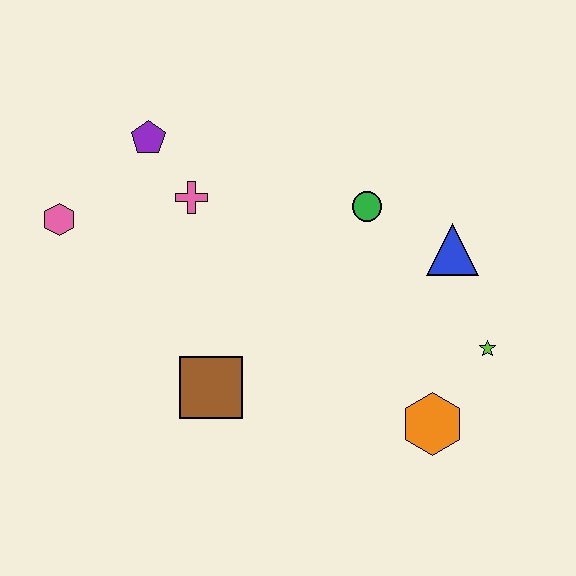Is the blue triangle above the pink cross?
No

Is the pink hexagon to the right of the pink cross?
No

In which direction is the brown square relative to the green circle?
The brown square is below the green circle.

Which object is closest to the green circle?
The blue triangle is closest to the green circle.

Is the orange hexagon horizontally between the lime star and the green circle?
Yes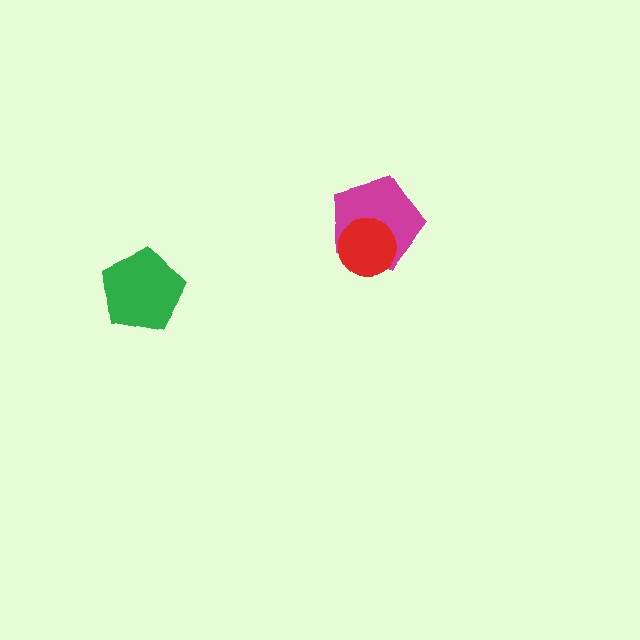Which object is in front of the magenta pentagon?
The red circle is in front of the magenta pentagon.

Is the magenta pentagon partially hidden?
Yes, it is partially covered by another shape.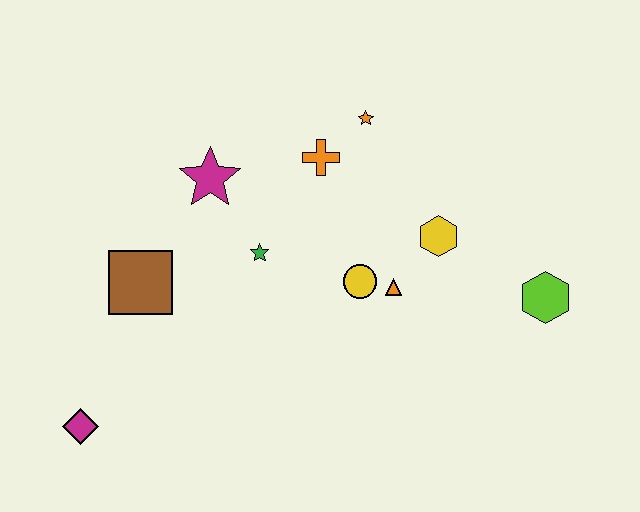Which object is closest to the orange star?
The orange cross is closest to the orange star.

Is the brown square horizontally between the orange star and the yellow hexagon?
No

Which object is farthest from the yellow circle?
The magenta diamond is farthest from the yellow circle.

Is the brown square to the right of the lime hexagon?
No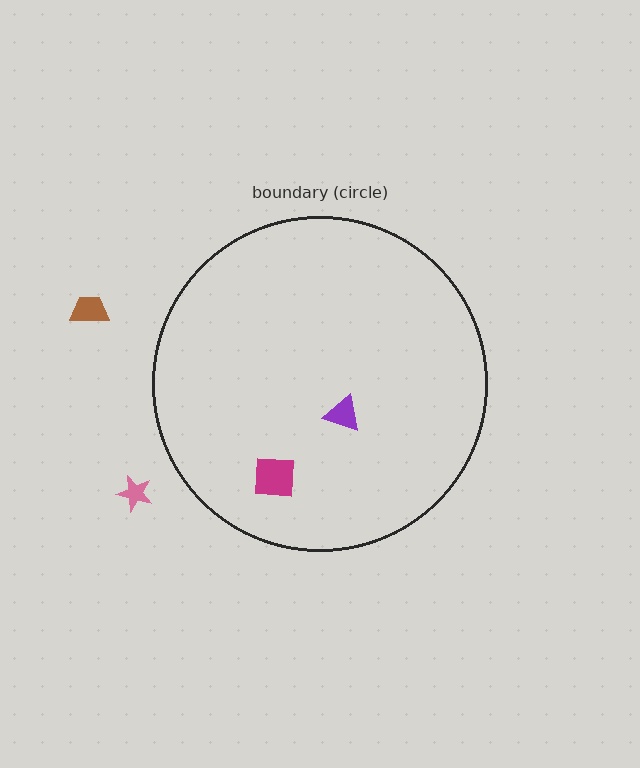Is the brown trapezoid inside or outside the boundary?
Outside.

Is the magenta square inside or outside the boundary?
Inside.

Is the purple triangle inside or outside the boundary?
Inside.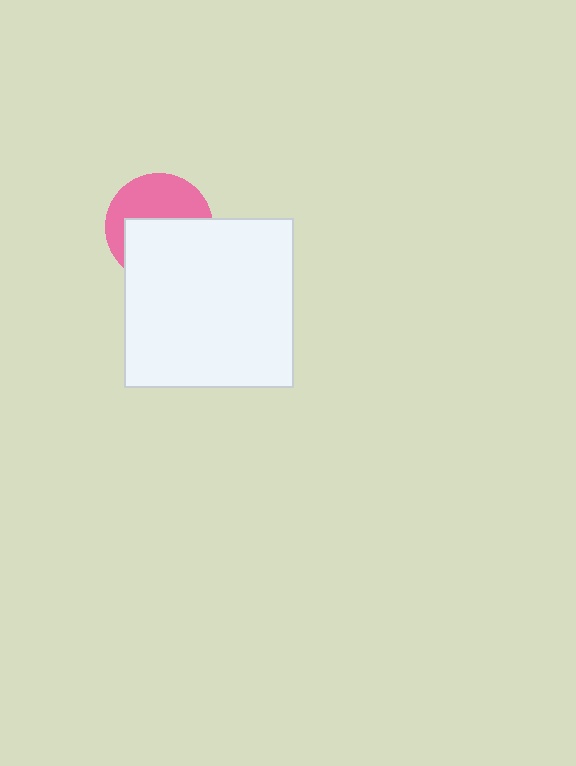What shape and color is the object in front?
The object in front is a white square.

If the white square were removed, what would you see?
You would see the complete pink circle.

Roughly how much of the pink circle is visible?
About half of it is visible (roughly 46%).